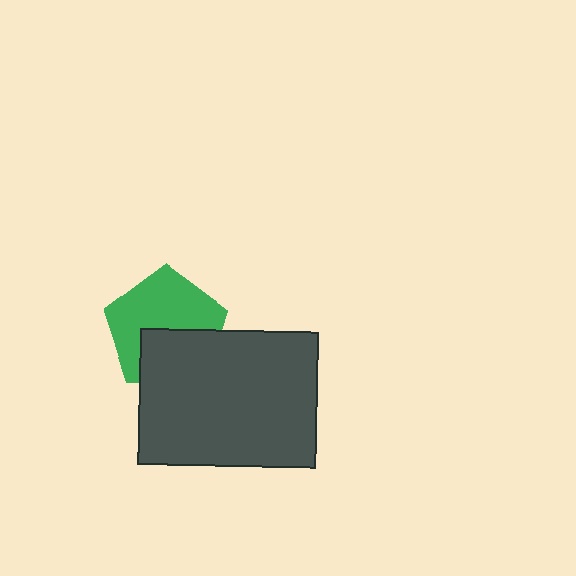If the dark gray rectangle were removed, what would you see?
You would see the complete green pentagon.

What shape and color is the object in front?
The object in front is a dark gray rectangle.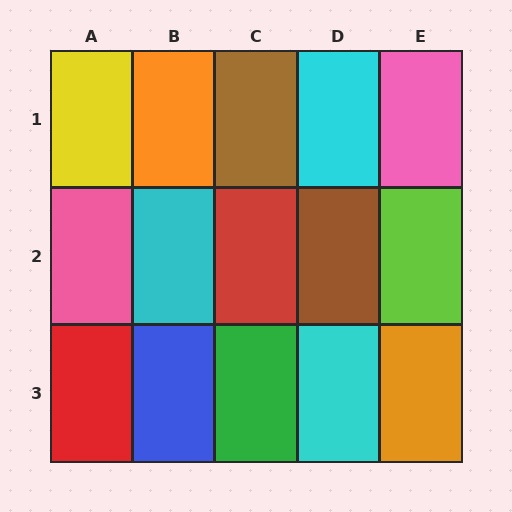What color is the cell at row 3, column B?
Blue.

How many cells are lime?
1 cell is lime.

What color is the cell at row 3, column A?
Red.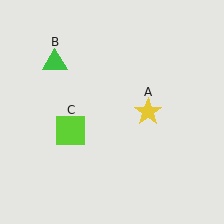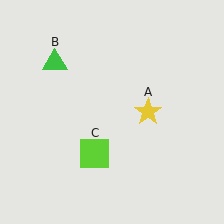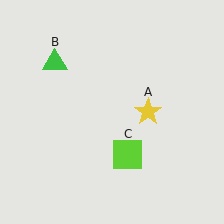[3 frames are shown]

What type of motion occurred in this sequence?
The lime square (object C) rotated counterclockwise around the center of the scene.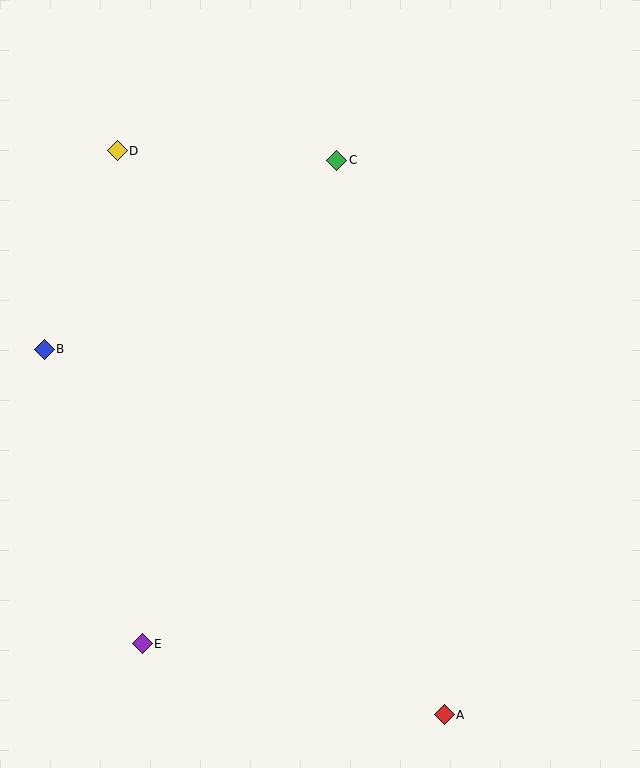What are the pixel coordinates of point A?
Point A is at (444, 715).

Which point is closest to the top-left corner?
Point D is closest to the top-left corner.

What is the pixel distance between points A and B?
The distance between A and B is 542 pixels.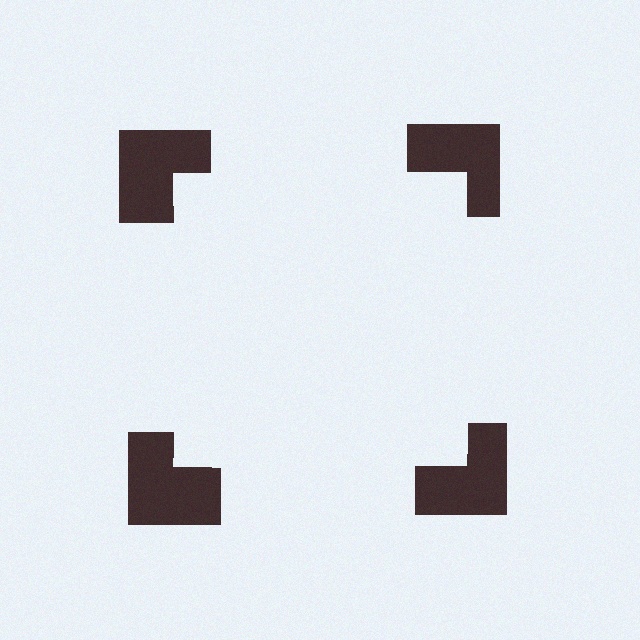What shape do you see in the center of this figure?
An illusory square — its edges are inferred from the aligned wedge cuts in the notched squares, not physically drawn.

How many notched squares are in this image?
There are 4 — one at each vertex of the illusory square.